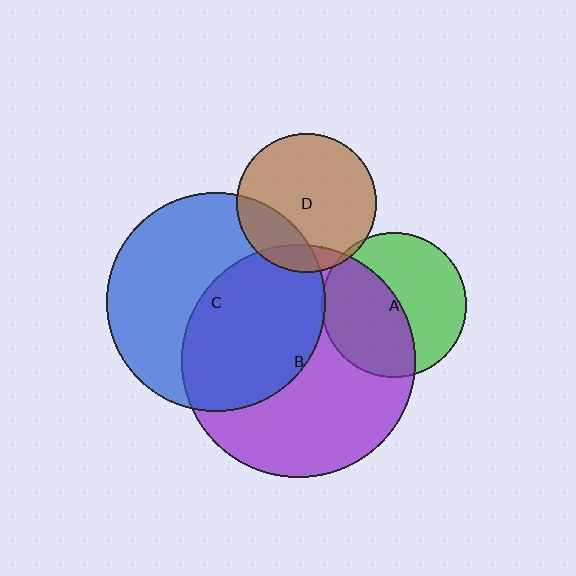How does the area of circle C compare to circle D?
Approximately 2.5 times.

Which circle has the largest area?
Circle B (purple).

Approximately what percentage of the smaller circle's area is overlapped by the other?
Approximately 10%.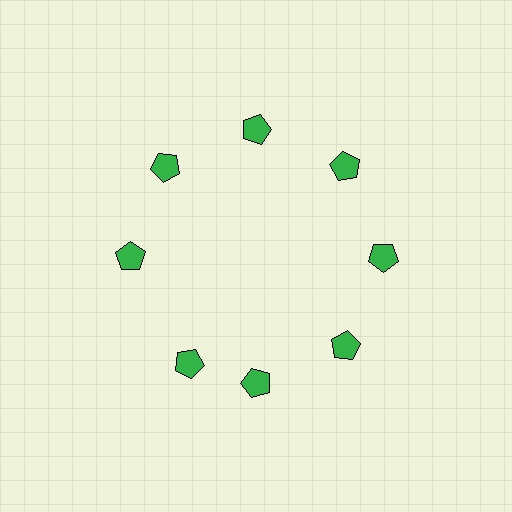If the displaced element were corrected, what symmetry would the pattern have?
It would have 8-fold rotational symmetry — the pattern would map onto itself every 45 degrees.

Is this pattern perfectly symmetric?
No. The 8 green pentagons are arranged in a ring, but one element near the 8 o'clock position is rotated out of alignment along the ring, breaking the 8-fold rotational symmetry.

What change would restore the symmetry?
The symmetry would be restored by rotating it back into even spacing with its neighbors so that all 8 pentagons sit at equal angles and equal distance from the center.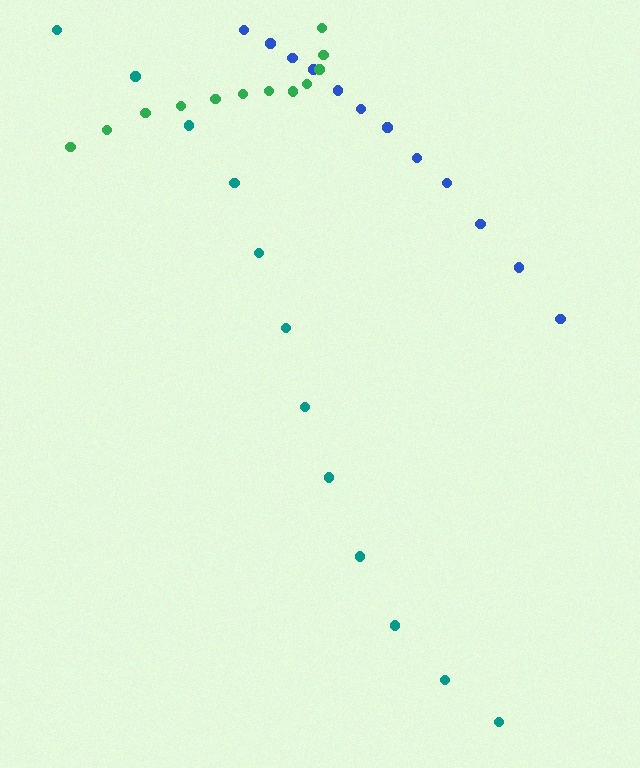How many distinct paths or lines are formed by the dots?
There are 3 distinct paths.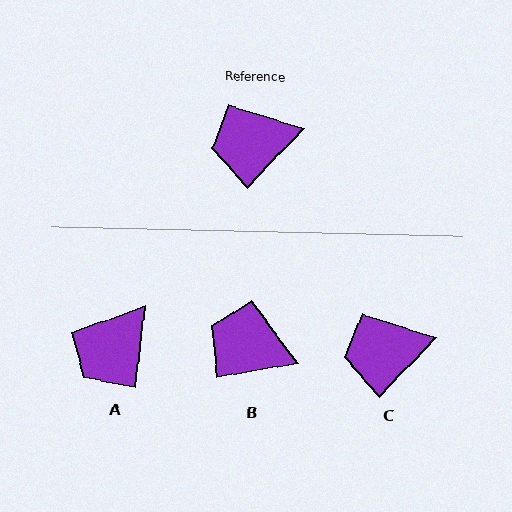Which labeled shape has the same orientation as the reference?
C.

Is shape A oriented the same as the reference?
No, it is off by about 37 degrees.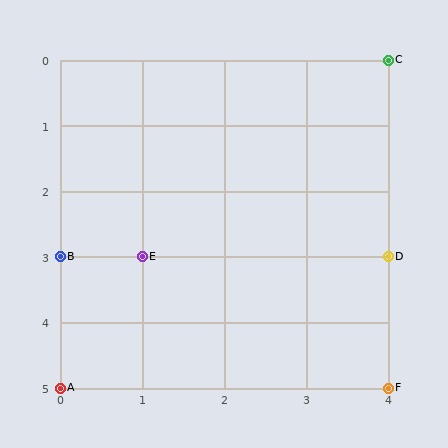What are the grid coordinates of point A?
Point A is at grid coordinates (0, 5).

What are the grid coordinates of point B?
Point B is at grid coordinates (0, 3).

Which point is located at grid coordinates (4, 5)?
Point F is at (4, 5).